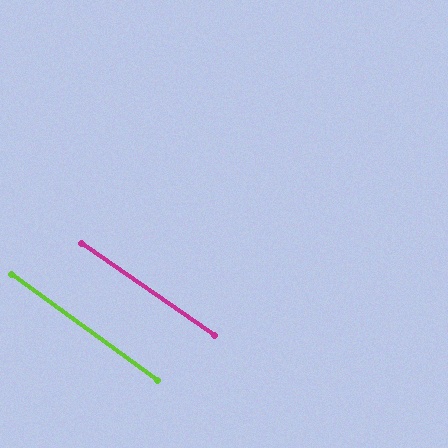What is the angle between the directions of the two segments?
Approximately 1 degree.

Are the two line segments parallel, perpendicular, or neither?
Parallel — their directions differ by only 1.1°.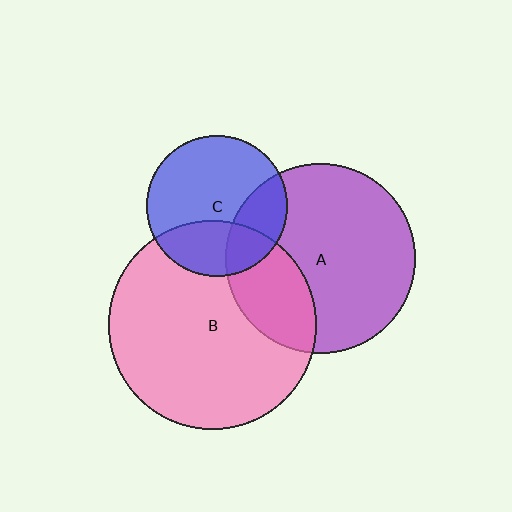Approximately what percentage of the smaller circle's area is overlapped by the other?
Approximately 25%.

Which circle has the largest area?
Circle B (pink).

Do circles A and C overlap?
Yes.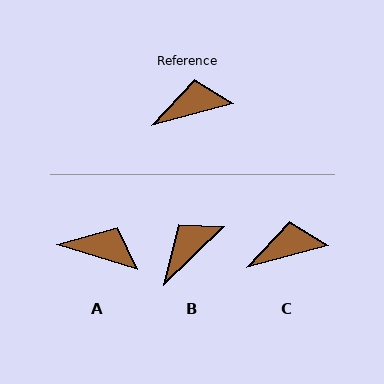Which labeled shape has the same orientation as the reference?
C.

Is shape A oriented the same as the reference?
No, it is off by about 33 degrees.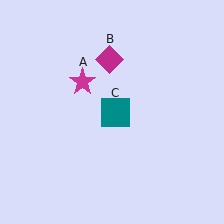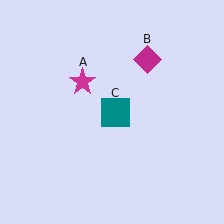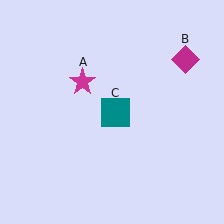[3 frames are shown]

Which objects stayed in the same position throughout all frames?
Magenta star (object A) and teal square (object C) remained stationary.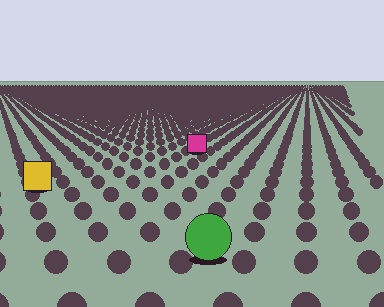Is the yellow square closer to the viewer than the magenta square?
Yes. The yellow square is closer — you can tell from the texture gradient: the ground texture is coarser near it.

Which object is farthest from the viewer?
The magenta square is farthest from the viewer. It appears smaller and the ground texture around it is denser.